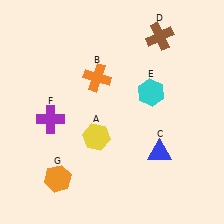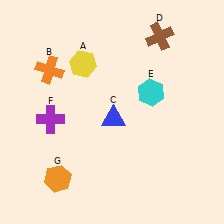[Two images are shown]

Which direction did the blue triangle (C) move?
The blue triangle (C) moved left.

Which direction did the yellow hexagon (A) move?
The yellow hexagon (A) moved up.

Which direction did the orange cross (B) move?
The orange cross (B) moved left.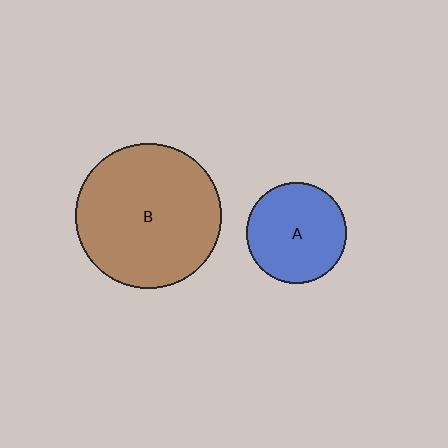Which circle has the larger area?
Circle B (brown).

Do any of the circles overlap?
No, none of the circles overlap.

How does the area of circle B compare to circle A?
Approximately 2.1 times.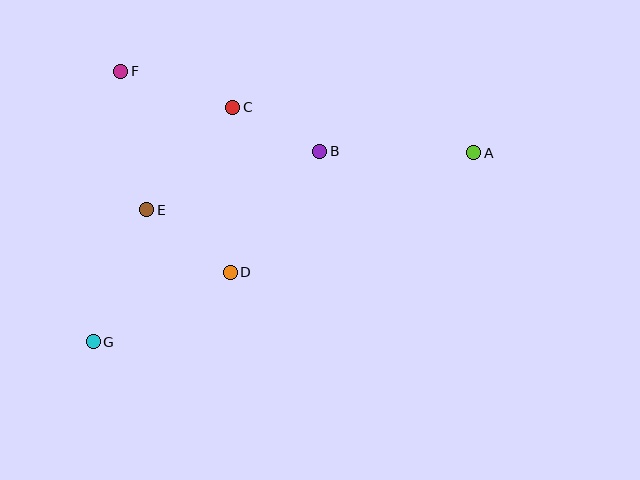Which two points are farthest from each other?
Points A and G are farthest from each other.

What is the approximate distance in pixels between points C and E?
The distance between C and E is approximately 134 pixels.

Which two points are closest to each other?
Points B and C are closest to each other.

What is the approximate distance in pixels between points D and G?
The distance between D and G is approximately 154 pixels.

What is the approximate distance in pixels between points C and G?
The distance between C and G is approximately 273 pixels.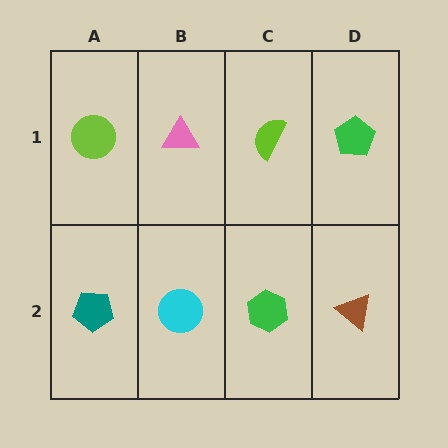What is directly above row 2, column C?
A lime semicircle.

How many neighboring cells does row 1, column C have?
3.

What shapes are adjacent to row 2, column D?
A green pentagon (row 1, column D), a green hexagon (row 2, column C).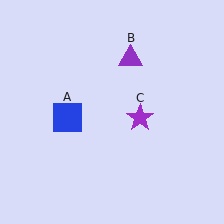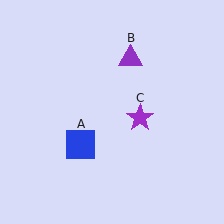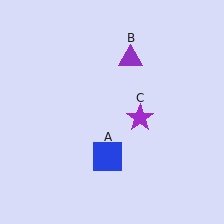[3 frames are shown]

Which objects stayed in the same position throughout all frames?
Purple triangle (object B) and purple star (object C) remained stationary.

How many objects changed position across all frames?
1 object changed position: blue square (object A).